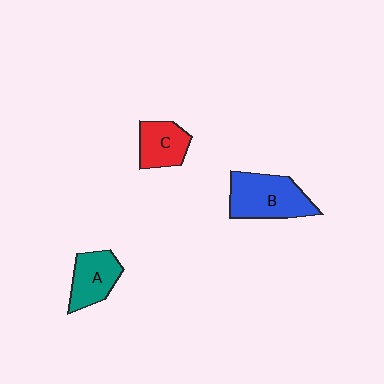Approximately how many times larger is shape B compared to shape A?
Approximately 1.5 times.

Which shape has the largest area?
Shape B (blue).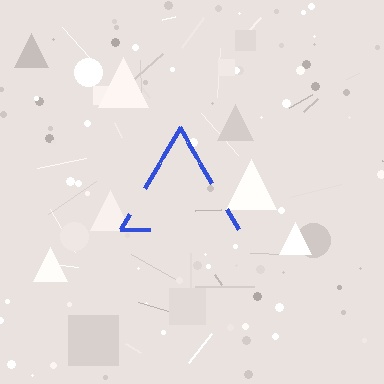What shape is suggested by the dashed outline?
The dashed outline suggests a triangle.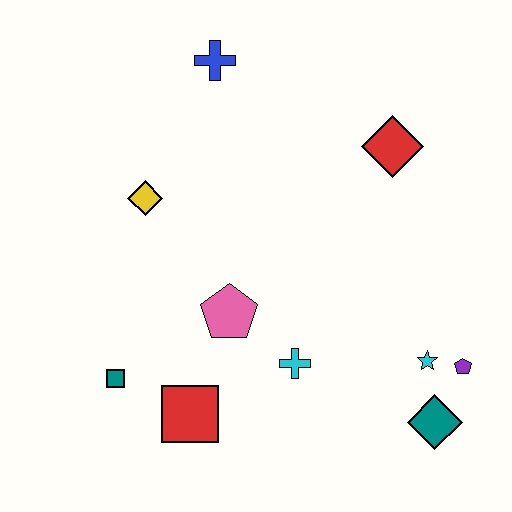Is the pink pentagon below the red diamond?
Yes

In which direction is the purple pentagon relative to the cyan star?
The purple pentagon is to the right of the cyan star.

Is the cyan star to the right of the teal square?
Yes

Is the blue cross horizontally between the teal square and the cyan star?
Yes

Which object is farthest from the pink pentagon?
The blue cross is farthest from the pink pentagon.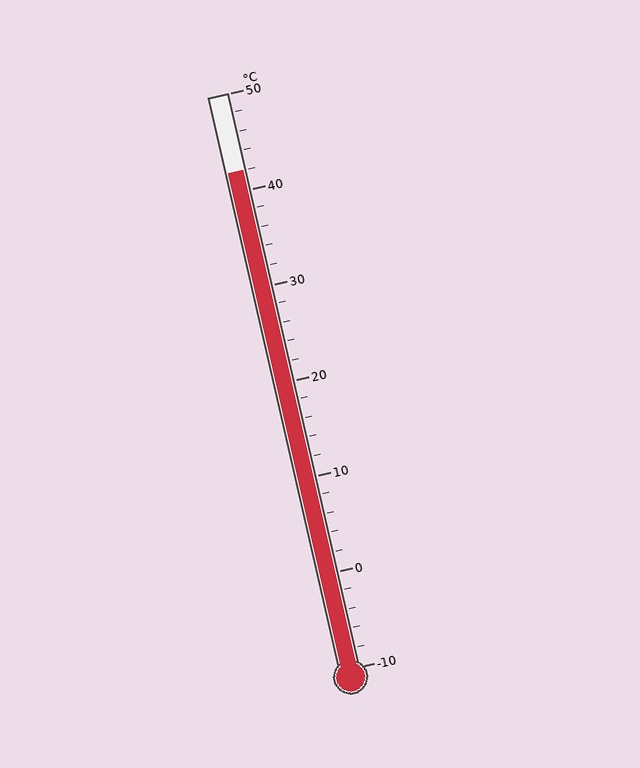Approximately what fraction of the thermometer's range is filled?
The thermometer is filled to approximately 85% of its range.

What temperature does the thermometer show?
The thermometer shows approximately 42°C.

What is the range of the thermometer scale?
The thermometer scale ranges from -10°C to 50°C.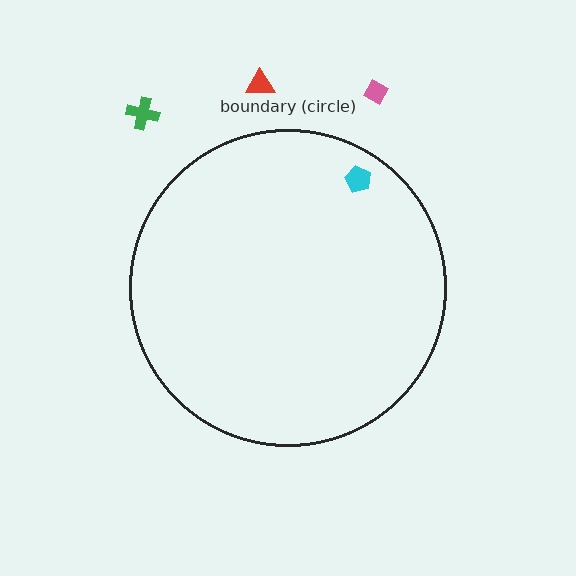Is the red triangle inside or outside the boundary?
Outside.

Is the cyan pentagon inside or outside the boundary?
Inside.